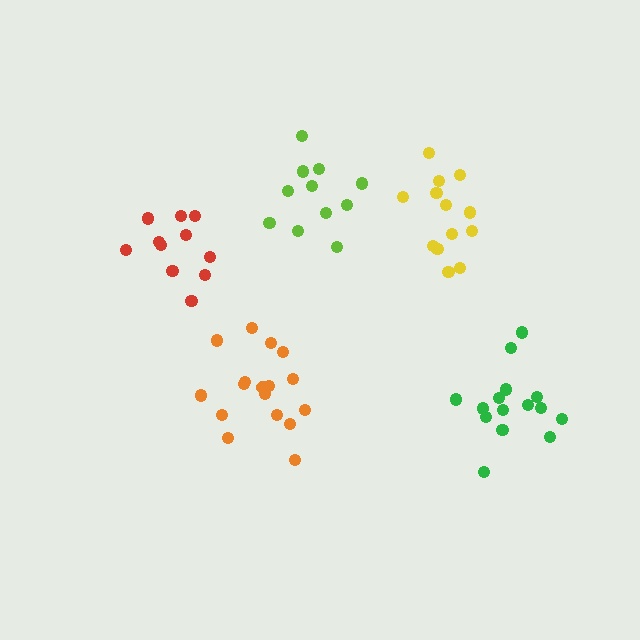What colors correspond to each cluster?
The clusters are colored: lime, green, red, orange, yellow.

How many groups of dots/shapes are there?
There are 5 groups.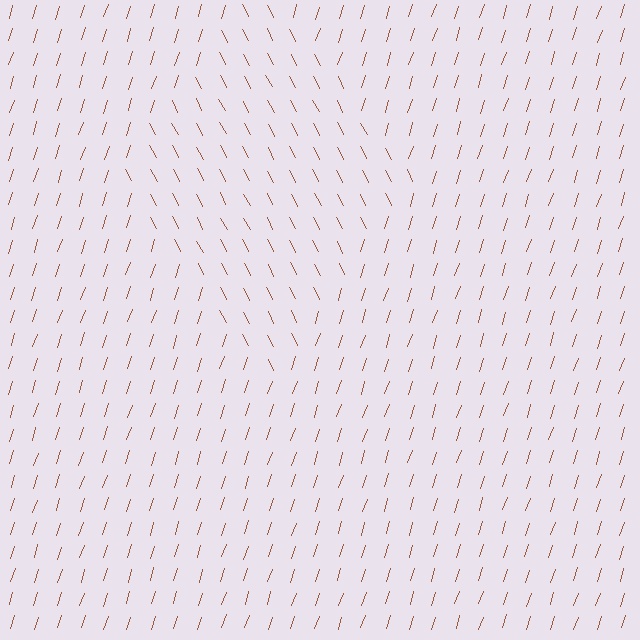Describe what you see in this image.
The image is filled with small brown line segments. A diamond region in the image has lines oriented differently from the surrounding lines, creating a visible texture boundary.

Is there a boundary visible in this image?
Yes, there is a texture boundary formed by a change in line orientation.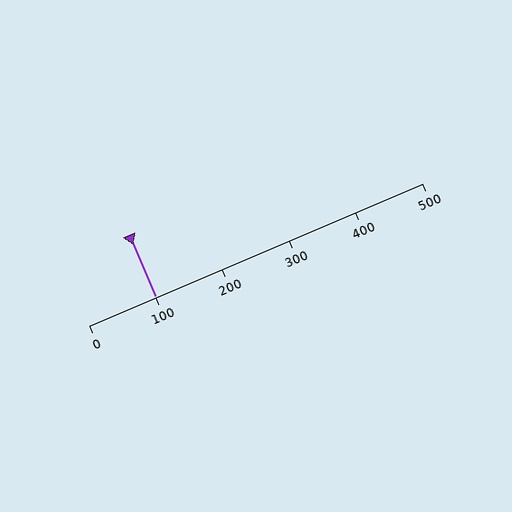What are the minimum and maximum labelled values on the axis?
The axis runs from 0 to 500.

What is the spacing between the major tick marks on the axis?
The major ticks are spaced 100 apart.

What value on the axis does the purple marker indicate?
The marker indicates approximately 100.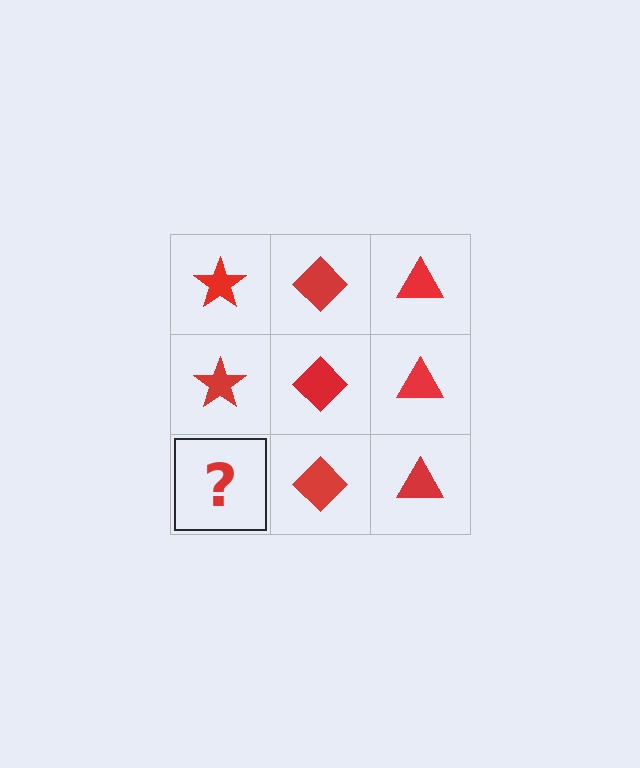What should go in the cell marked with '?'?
The missing cell should contain a red star.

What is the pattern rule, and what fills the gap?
The rule is that each column has a consistent shape. The gap should be filled with a red star.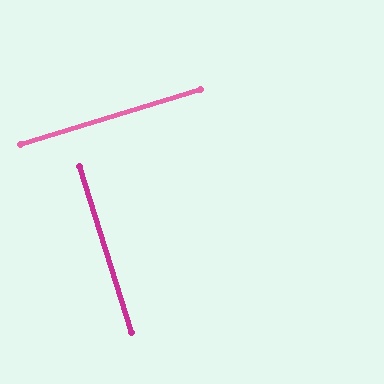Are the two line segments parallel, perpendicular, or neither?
Perpendicular — they meet at approximately 90°.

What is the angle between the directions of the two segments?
Approximately 90 degrees.